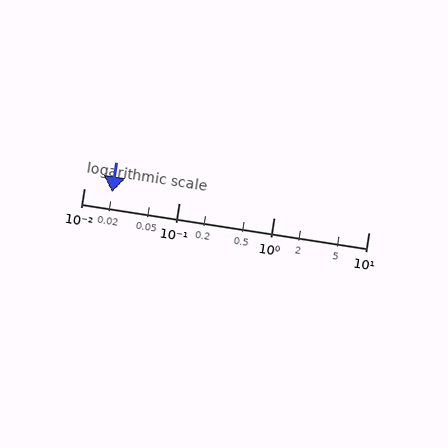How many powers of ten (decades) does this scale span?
The scale spans 3 decades, from 0.01 to 10.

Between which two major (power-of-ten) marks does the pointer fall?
The pointer is between 0.01 and 0.1.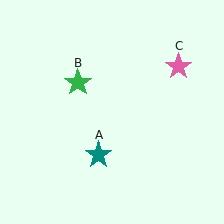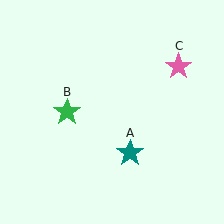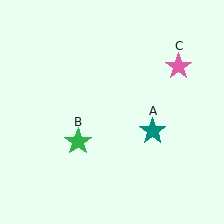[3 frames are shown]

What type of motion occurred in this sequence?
The teal star (object A), green star (object B) rotated counterclockwise around the center of the scene.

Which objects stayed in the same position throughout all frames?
Pink star (object C) remained stationary.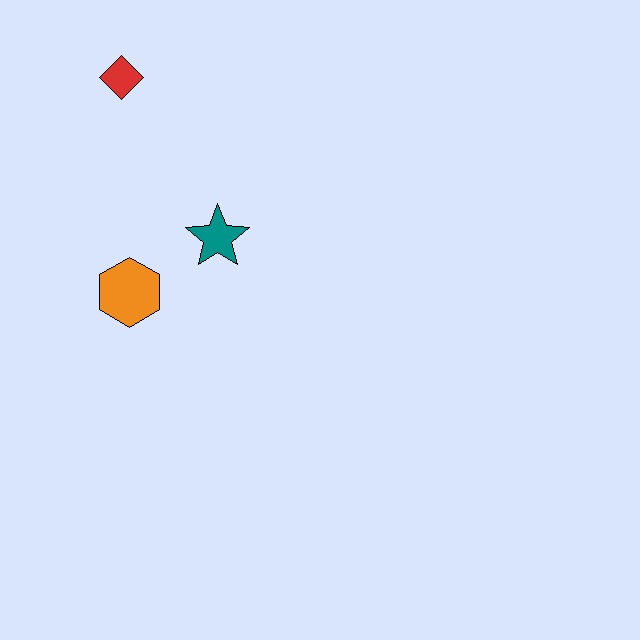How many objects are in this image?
There are 3 objects.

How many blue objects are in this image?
There are no blue objects.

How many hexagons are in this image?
There is 1 hexagon.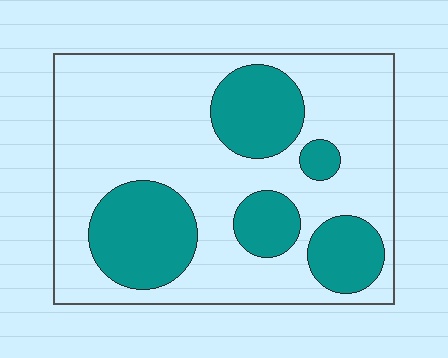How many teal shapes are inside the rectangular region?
5.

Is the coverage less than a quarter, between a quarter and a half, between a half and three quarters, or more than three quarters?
Between a quarter and a half.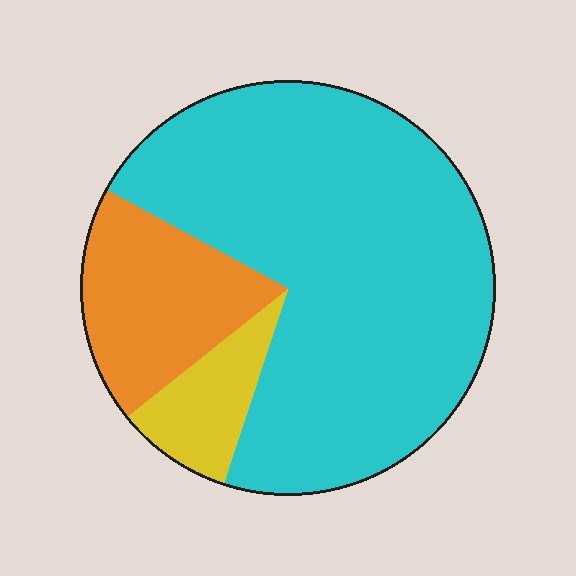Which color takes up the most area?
Cyan, at roughly 70%.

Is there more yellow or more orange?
Orange.